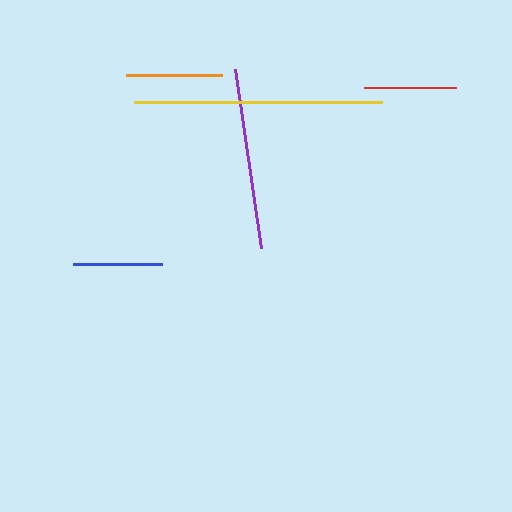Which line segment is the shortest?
The blue line is the shortest at approximately 89 pixels.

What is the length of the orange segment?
The orange segment is approximately 96 pixels long.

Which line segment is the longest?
The yellow line is the longest at approximately 248 pixels.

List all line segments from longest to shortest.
From longest to shortest: yellow, purple, orange, red, blue.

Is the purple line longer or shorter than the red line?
The purple line is longer than the red line.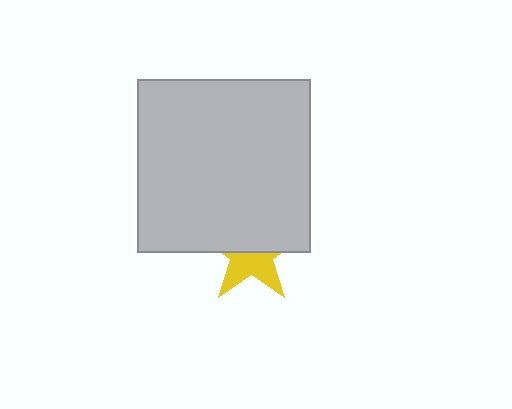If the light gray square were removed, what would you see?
You would see the complete yellow star.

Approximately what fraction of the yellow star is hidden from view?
Roughly 55% of the yellow star is hidden behind the light gray square.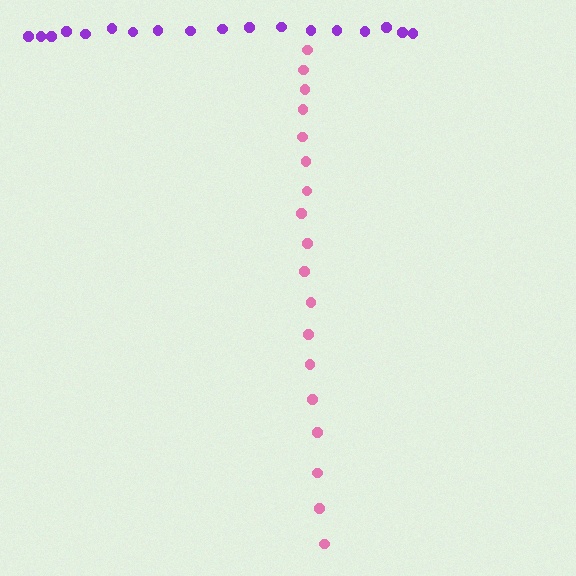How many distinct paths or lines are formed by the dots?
There are 2 distinct paths.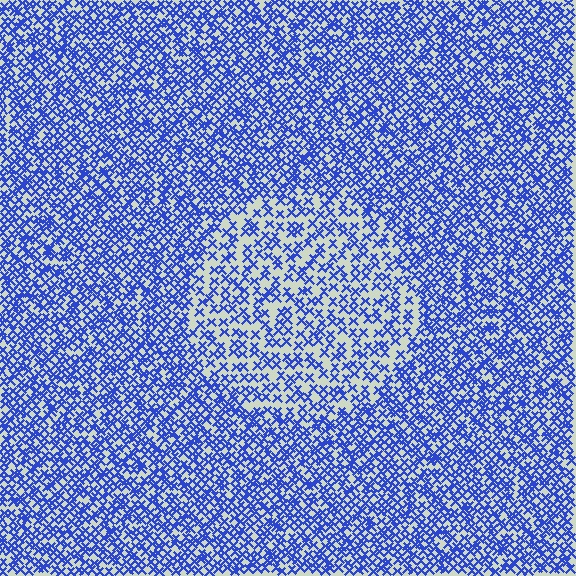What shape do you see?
I see a circle.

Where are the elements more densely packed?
The elements are more densely packed outside the circle boundary.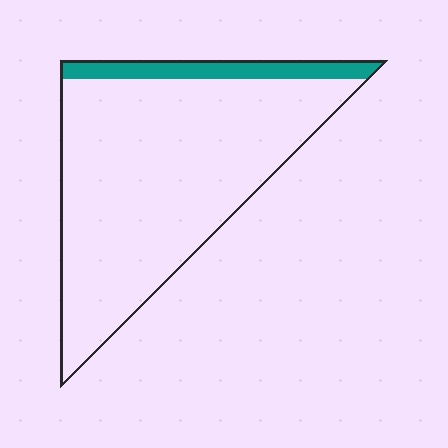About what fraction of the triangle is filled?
About one tenth (1/10).